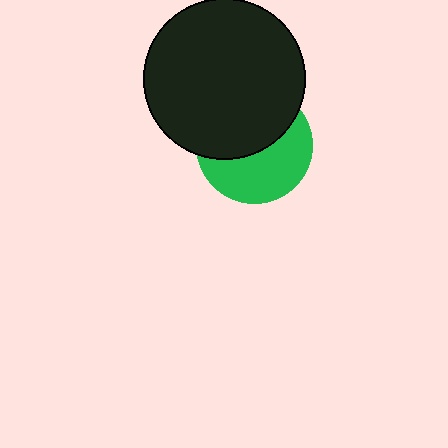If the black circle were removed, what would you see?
You would see the complete green circle.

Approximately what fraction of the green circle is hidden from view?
Roughly 51% of the green circle is hidden behind the black circle.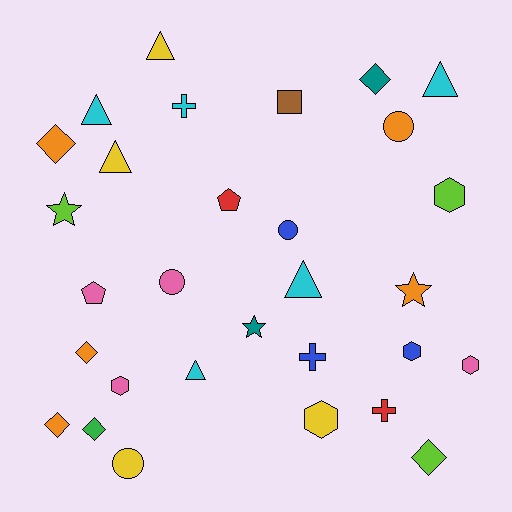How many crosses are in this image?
There are 3 crosses.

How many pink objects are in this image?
There are 4 pink objects.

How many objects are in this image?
There are 30 objects.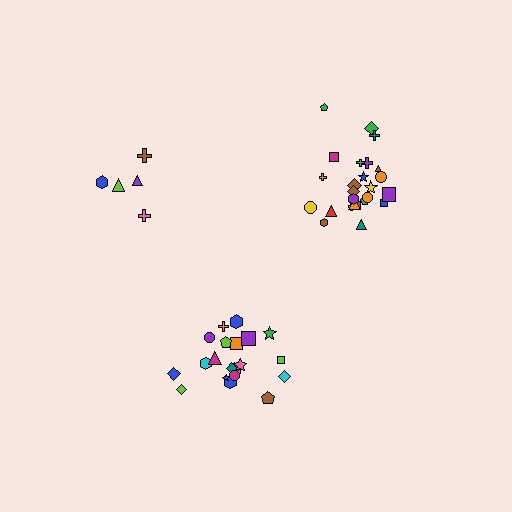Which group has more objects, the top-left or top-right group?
The top-right group.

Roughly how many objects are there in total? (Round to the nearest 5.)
Roughly 50 objects in total.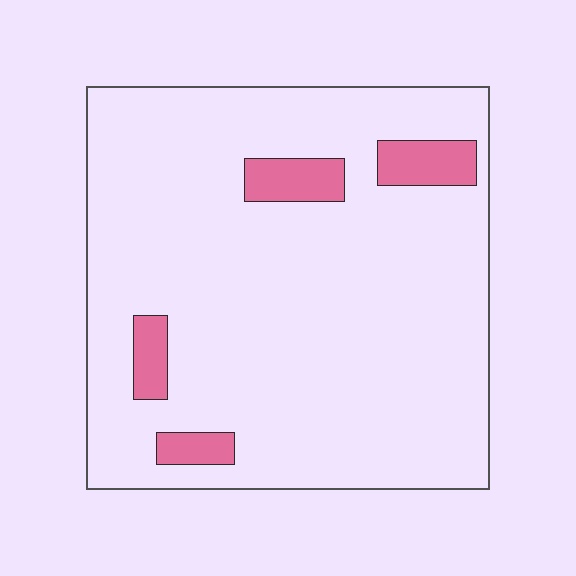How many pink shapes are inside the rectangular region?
4.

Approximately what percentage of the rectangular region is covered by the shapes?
Approximately 10%.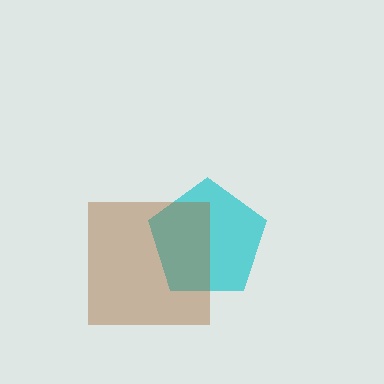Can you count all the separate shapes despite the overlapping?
Yes, there are 2 separate shapes.